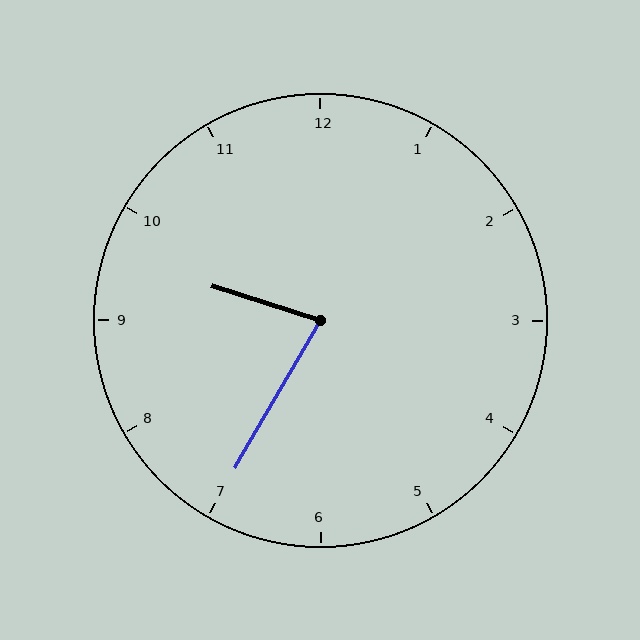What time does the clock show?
9:35.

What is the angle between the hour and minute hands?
Approximately 78 degrees.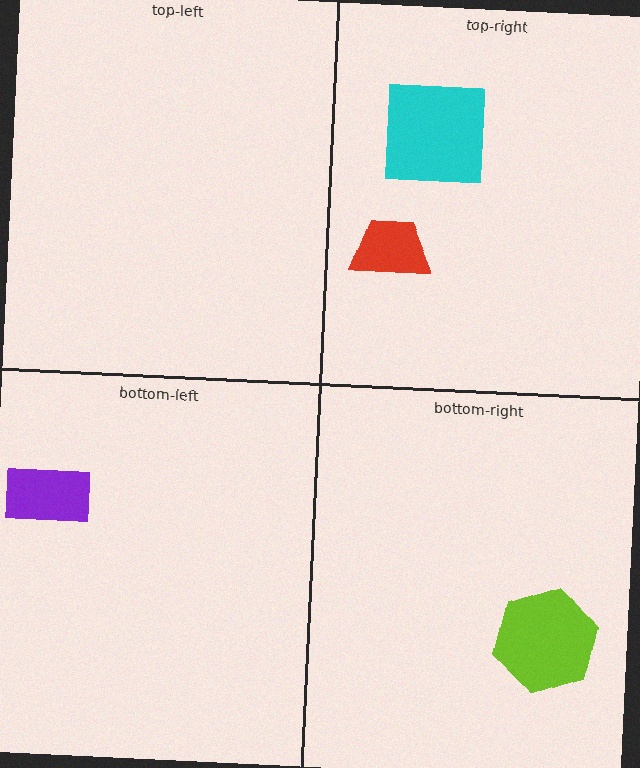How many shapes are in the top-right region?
2.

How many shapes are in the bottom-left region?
1.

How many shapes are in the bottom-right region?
1.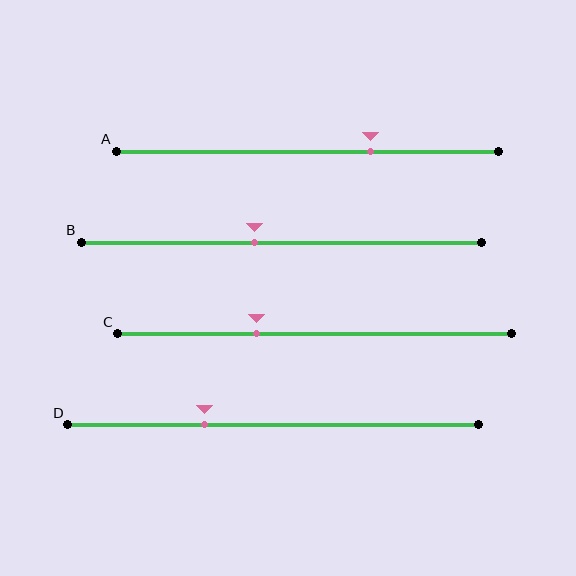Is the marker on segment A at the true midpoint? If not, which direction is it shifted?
No, the marker on segment A is shifted to the right by about 17% of the segment length.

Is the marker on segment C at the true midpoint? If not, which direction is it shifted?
No, the marker on segment C is shifted to the left by about 15% of the segment length.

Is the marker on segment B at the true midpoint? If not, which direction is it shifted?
No, the marker on segment B is shifted to the left by about 7% of the segment length.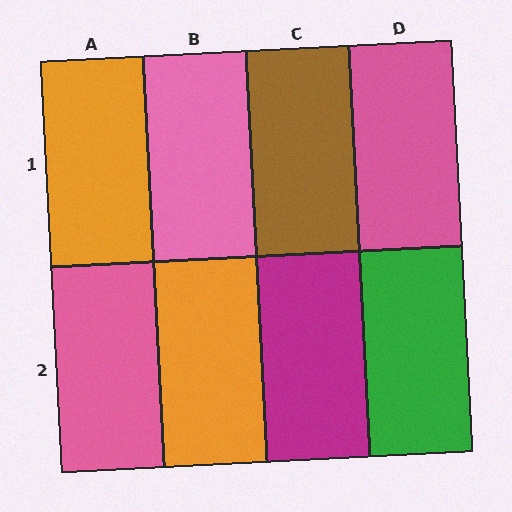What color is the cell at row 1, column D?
Pink.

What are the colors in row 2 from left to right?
Pink, orange, magenta, green.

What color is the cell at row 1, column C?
Brown.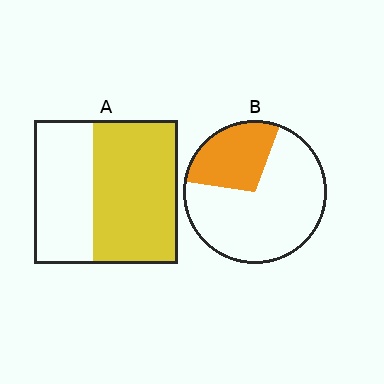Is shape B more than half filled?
No.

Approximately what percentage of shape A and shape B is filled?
A is approximately 60% and B is approximately 30%.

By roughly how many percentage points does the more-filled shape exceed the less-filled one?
By roughly 30 percentage points (A over B).